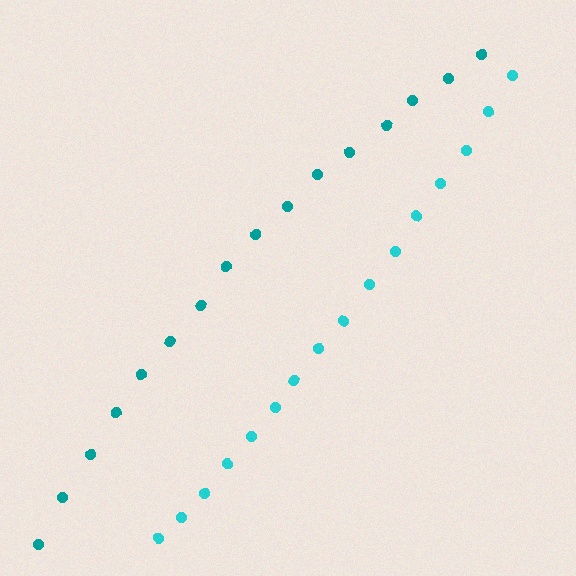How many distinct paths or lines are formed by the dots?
There are 2 distinct paths.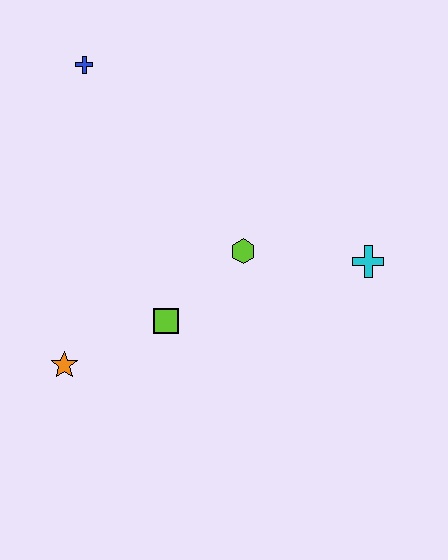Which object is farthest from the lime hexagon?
The blue cross is farthest from the lime hexagon.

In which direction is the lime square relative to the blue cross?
The lime square is below the blue cross.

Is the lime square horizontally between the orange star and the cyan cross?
Yes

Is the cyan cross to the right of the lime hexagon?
Yes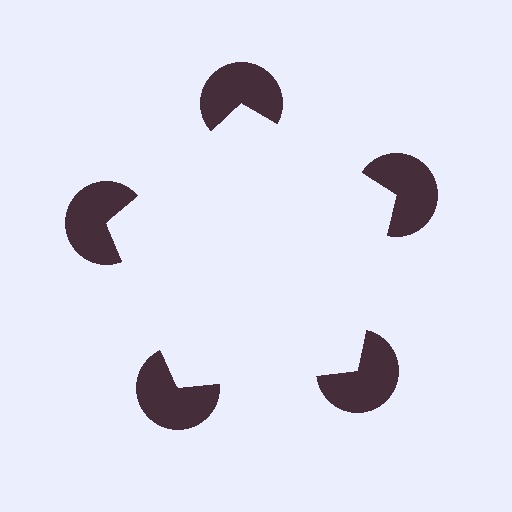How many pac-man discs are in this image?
There are 5 — one at each vertex of the illusory pentagon.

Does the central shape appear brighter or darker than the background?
It typically appears slightly brighter than the background, even though no actual brightness change is drawn.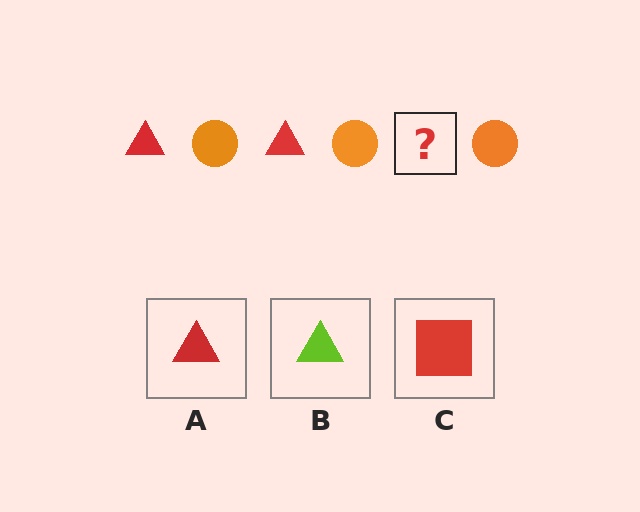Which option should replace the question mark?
Option A.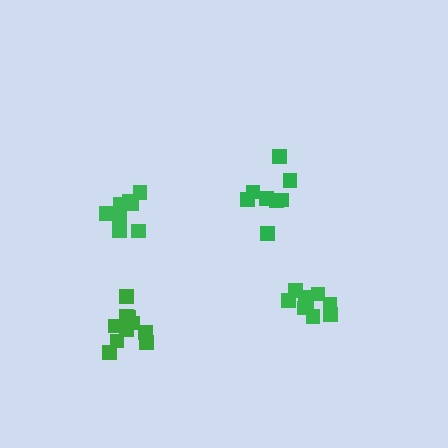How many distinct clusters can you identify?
There are 4 distinct clusters.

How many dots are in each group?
Group 1: 8 dots, Group 2: 9 dots, Group 3: 9 dots, Group 4: 10 dots (36 total).